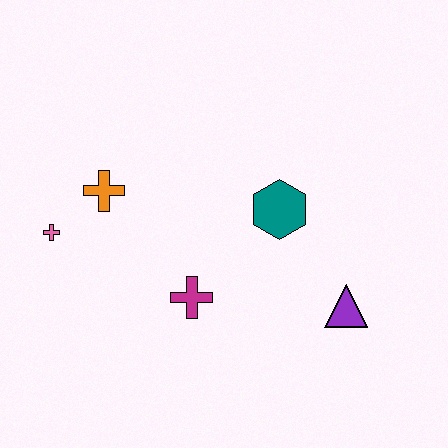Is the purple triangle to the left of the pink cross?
No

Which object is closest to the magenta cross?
The teal hexagon is closest to the magenta cross.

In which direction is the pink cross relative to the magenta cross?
The pink cross is to the left of the magenta cross.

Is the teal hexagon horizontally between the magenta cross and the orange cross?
No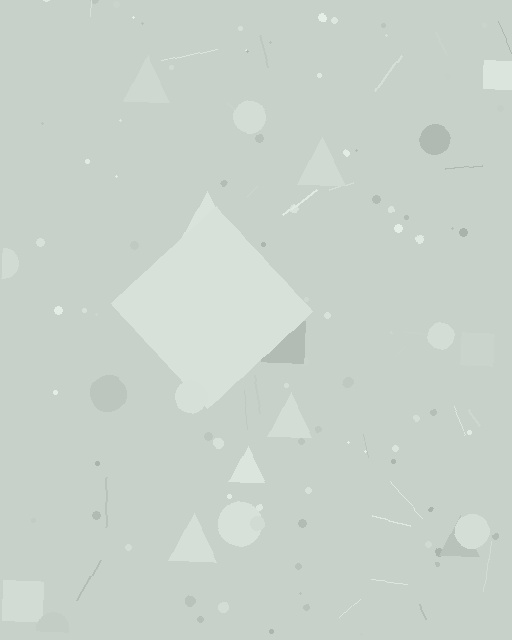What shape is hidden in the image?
A diamond is hidden in the image.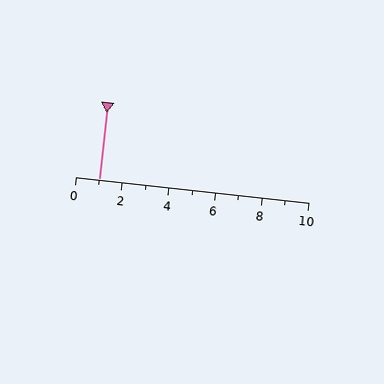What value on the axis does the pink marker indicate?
The marker indicates approximately 1.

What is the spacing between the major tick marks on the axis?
The major ticks are spaced 2 apart.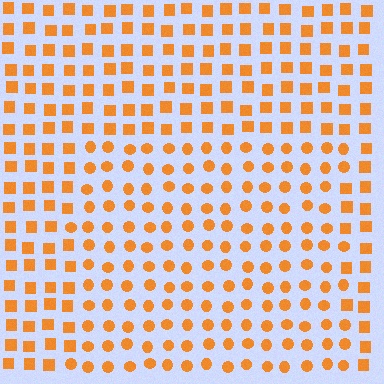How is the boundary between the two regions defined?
The boundary is defined by a change in element shape: circles inside vs. squares outside. All elements share the same color and spacing.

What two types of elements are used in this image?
The image uses circles inside the rectangle region and squares outside it.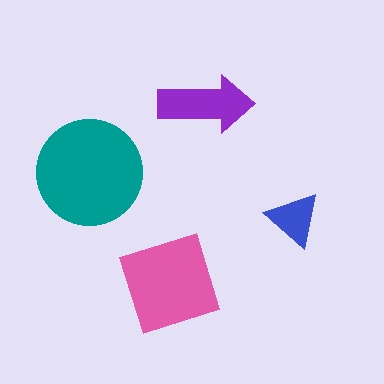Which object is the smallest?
The blue triangle.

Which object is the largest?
The teal circle.